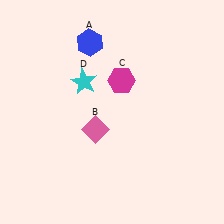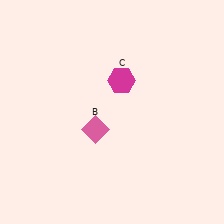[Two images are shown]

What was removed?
The blue hexagon (A), the cyan star (D) were removed in Image 2.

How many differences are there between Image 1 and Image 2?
There are 2 differences between the two images.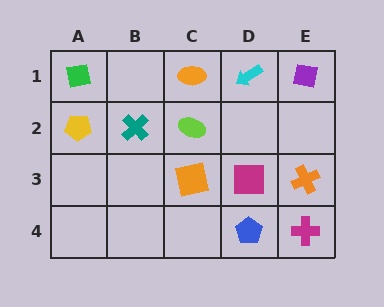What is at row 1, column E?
A purple square.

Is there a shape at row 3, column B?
No, that cell is empty.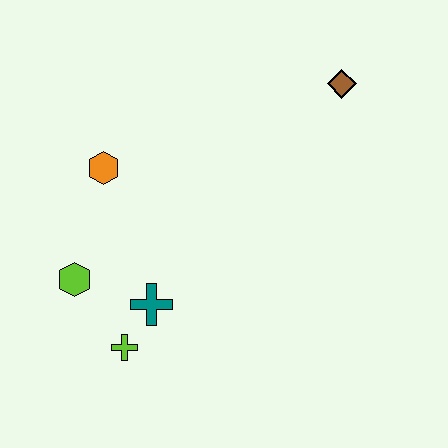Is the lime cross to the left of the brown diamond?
Yes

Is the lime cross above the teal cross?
No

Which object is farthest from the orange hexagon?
The brown diamond is farthest from the orange hexagon.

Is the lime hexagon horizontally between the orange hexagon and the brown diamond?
No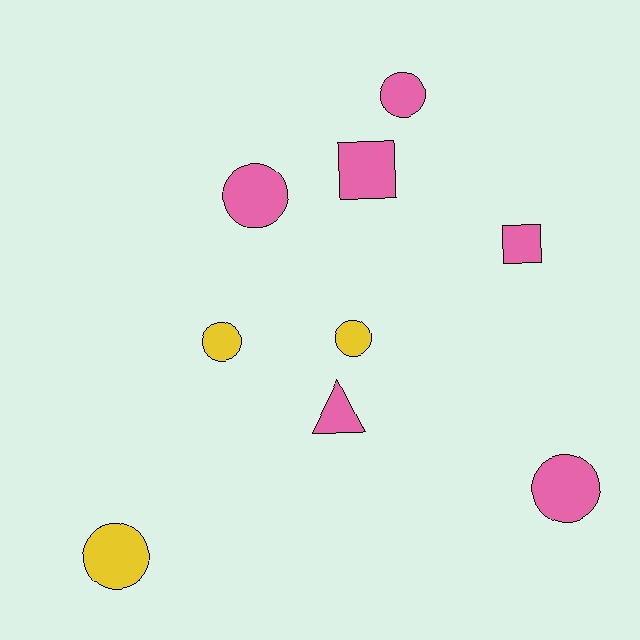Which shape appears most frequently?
Circle, with 6 objects.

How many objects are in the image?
There are 9 objects.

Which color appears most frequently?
Pink, with 6 objects.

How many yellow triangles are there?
There are no yellow triangles.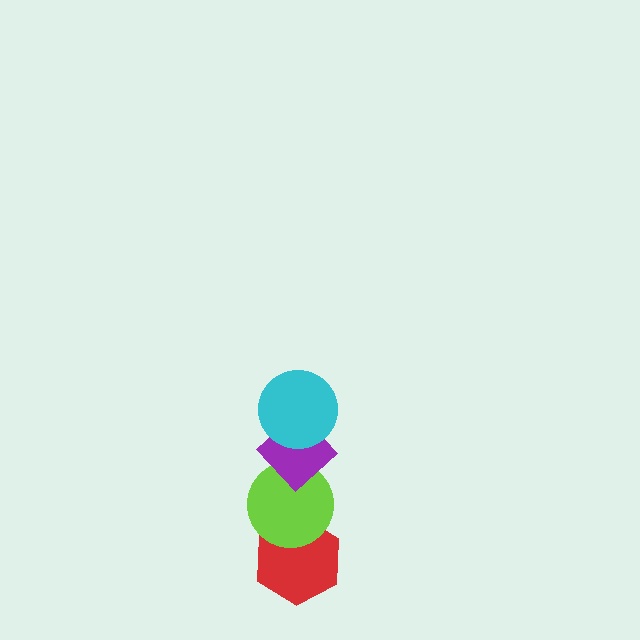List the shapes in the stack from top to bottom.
From top to bottom: the cyan circle, the purple diamond, the lime circle, the red hexagon.